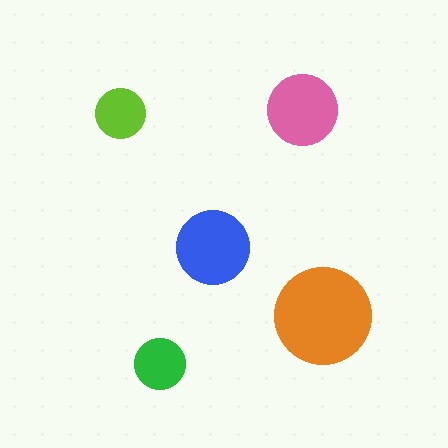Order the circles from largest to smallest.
the orange one, the blue one, the pink one, the green one, the lime one.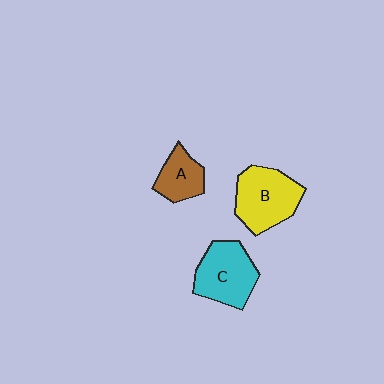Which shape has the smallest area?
Shape A (brown).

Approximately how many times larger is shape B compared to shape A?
Approximately 1.7 times.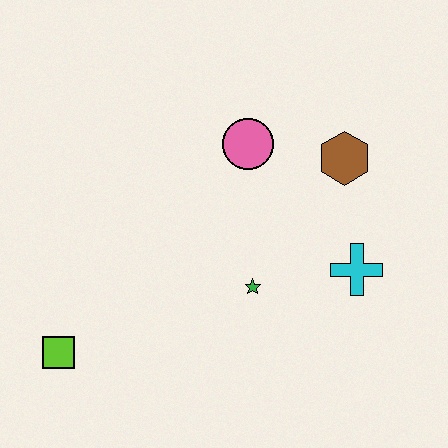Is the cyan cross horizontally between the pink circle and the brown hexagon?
No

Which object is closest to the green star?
The cyan cross is closest to the green star.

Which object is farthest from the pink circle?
The lime square is farthest from the pink circle.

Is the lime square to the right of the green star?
No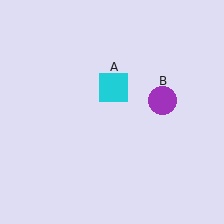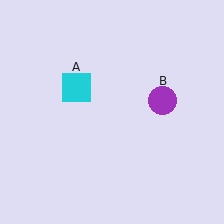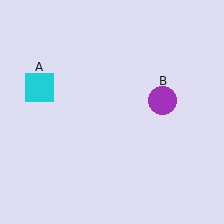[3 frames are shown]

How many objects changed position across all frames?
1 object changed position: cyan square (object A).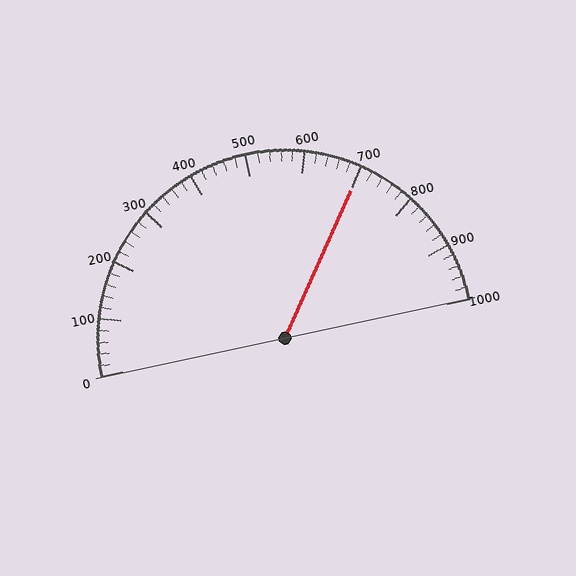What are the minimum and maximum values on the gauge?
The gauge ranges from 0 to 1000.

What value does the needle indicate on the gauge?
The needle indicates approximately 700.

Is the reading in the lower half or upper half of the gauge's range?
The reading is in the upper half of the range (0 to 1000).